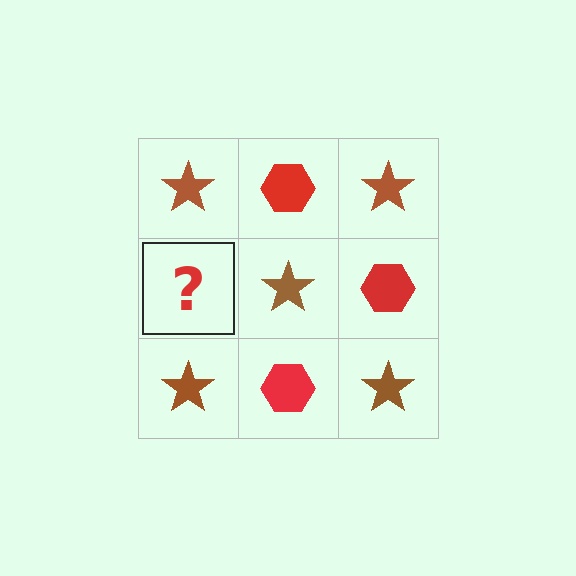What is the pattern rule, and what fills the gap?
The rule is that it alternates brown star and red hexagon in a checkerboard pattern. The gap should be filled with a red hexagon.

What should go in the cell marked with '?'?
The missing cell should contain a red hexagon.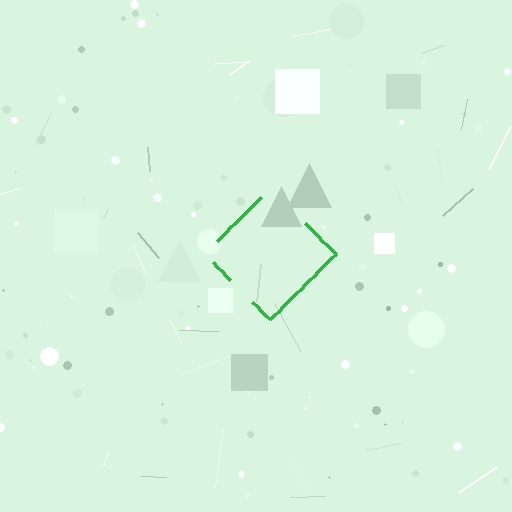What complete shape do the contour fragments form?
The contour fragments form a diamond.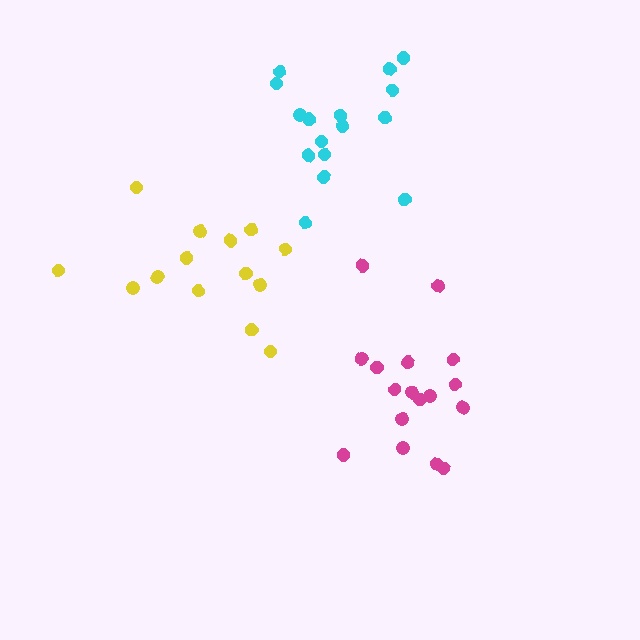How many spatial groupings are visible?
There are 3 spatial groupings.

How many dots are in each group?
Group 1: 14 dots, Group 2: 17 dots, Group 3: 16 dots (47 total).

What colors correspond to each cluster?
The clusters are colored: yellow, magenta, cyan.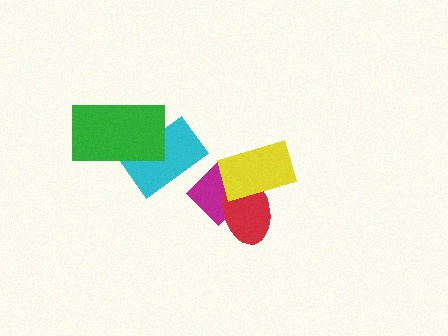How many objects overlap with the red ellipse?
2 objects overlap with the red ellipse.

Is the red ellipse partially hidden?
Yes, it is partially covered by another shape.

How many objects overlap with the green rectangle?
1 object overlaps with the green rectangle.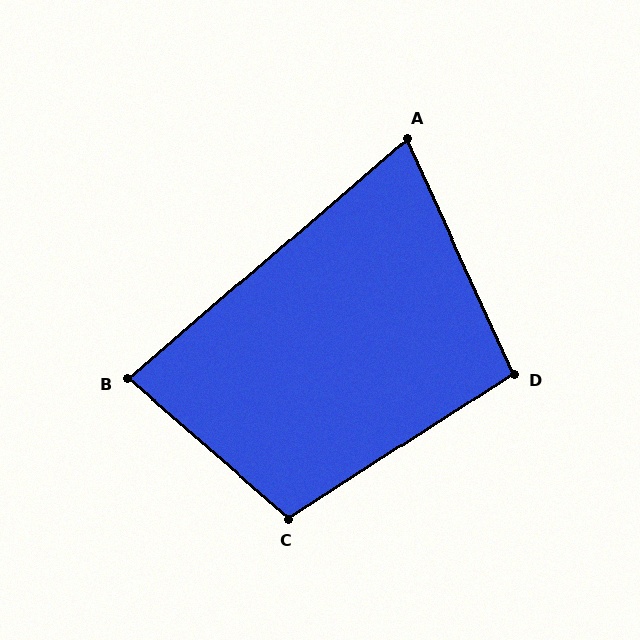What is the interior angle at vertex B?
Approximately 82 degrees (acute).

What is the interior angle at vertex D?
Approximately 98 degrees (obtuse).